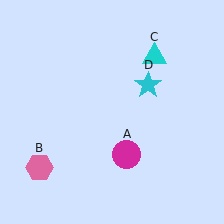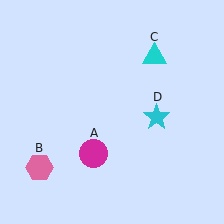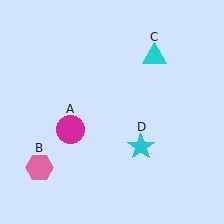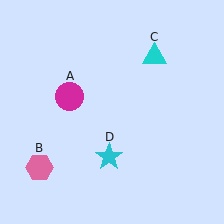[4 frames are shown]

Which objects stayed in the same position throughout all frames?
Pink hexagon (object B) and cyan triangle (object C) remained stationary.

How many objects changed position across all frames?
2 objects changed position: magenta circle (object A), cyan star (object D).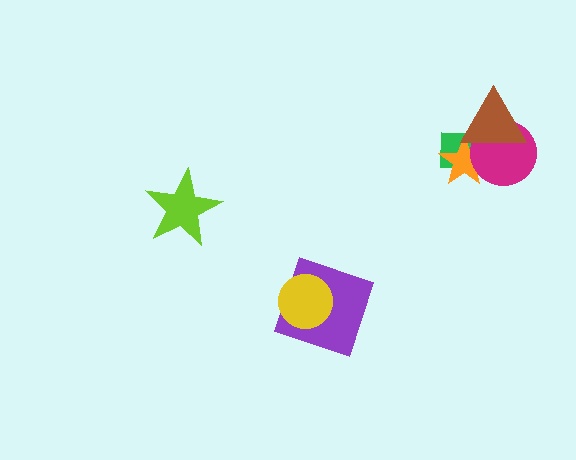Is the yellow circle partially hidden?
No, no other shape covers it.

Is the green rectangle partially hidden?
Yes, it is partially covered by another shape.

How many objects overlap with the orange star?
3 objects overlap with the orange star.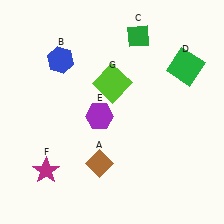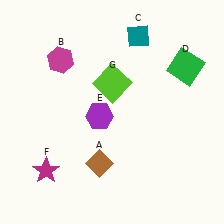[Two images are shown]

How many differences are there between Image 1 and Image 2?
There are 2 differences between the two images.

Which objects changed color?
B changed from blue to magenta. C changed from green to teal.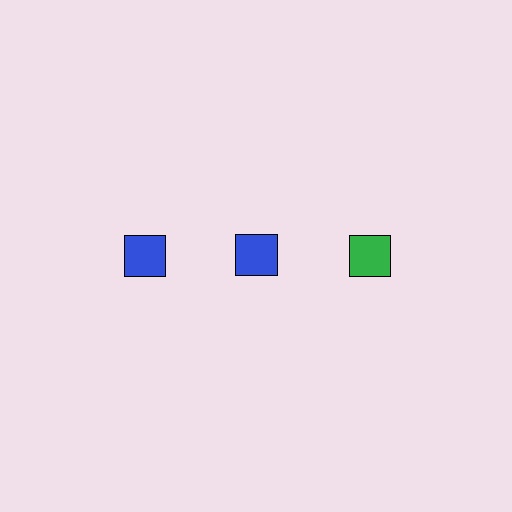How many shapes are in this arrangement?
There are 3 shapes arranged in a grid pattern.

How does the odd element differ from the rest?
It has a different color: green instead of blue.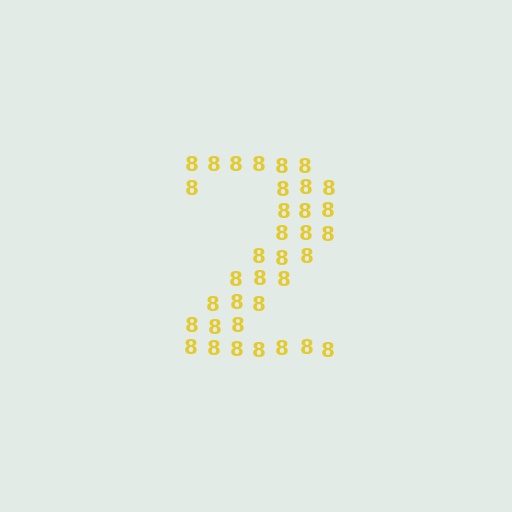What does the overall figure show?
The overall figure shows the digit 2.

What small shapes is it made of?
It is made of small digit 8's.